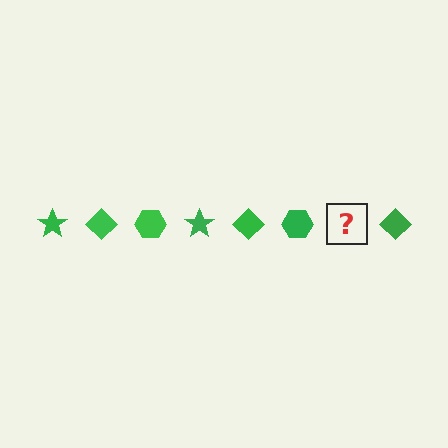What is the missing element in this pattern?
The missing element is a green star.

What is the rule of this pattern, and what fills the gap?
The rule is that the pattern cycles through star, diamond, hexagon shapes in green. The gap should be filled with a green star.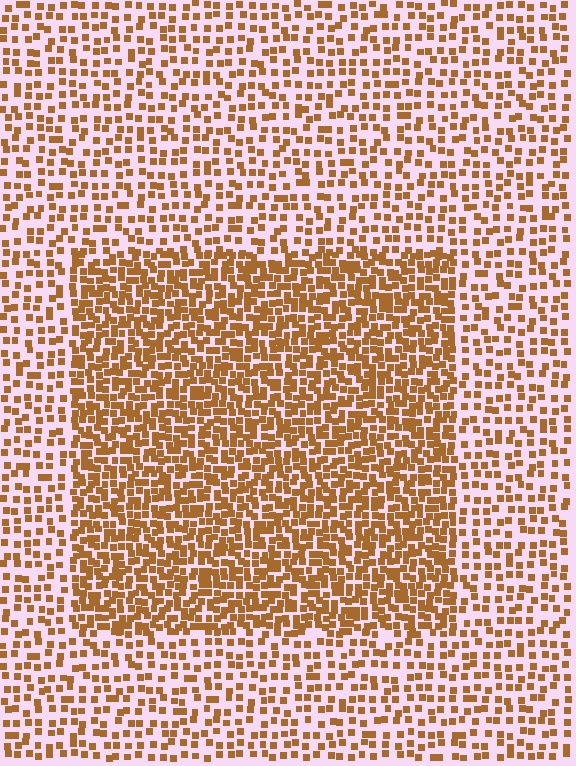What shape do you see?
I see a rectangle.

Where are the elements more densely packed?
The elements are more densely packed inside the rectangle boundary.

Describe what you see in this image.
The image contains small brown elements arranged at two different densities. A rectangle-shaped region is visible where the elements are more densely packed than the surrounding area.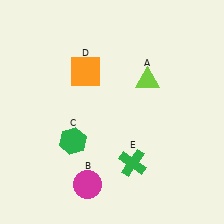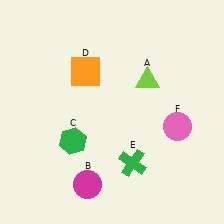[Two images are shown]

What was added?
A pink circle (F) was added in Image 2.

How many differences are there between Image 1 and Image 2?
There is 1 difference between the two images.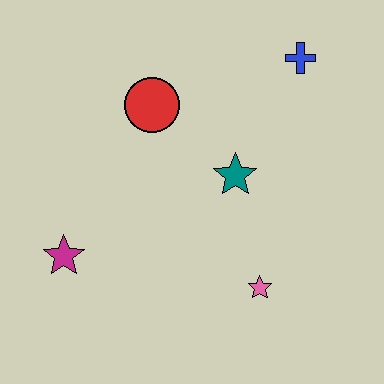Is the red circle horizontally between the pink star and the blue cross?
No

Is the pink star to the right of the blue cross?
No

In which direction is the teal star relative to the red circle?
The teal star is to the right of the red circle.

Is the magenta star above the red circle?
No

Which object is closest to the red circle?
The teal star is closest to the red circle.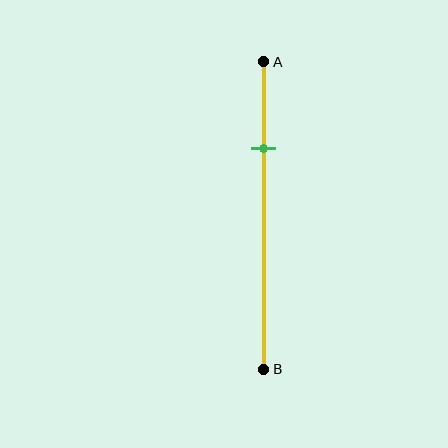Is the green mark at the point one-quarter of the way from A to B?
No, the mark is at about 30% from A, not at the 25% one-quarter point.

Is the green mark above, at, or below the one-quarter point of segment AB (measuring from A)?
The green mark is below the one-quarter point of segment AB.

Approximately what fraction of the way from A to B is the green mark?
The green mark is approximately 30% of the way from A to B.